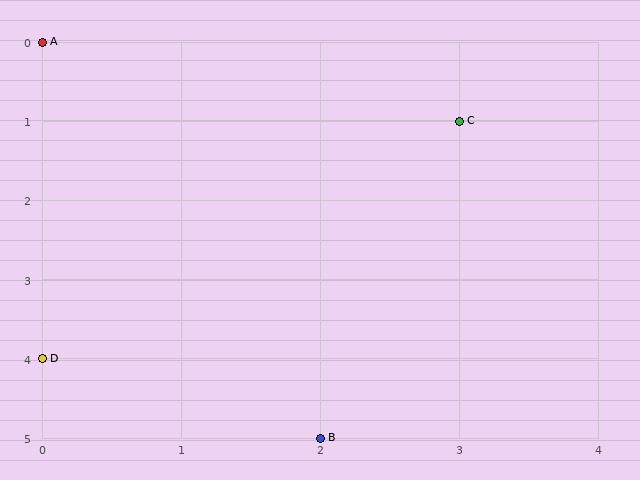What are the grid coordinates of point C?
Point C is at grid coordinates (3, 1).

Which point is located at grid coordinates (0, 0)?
Point A is at (0, 0).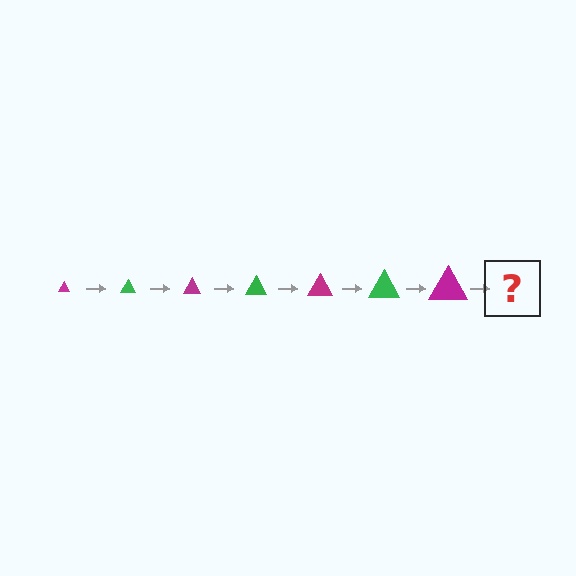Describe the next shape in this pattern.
It should be a green triangle, larger than the previous one.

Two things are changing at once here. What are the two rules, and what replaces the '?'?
The two rules are that the triangle grows larger each step and the color cycles through magenta and green. The '?' should be a green triangle, larger than the previous one.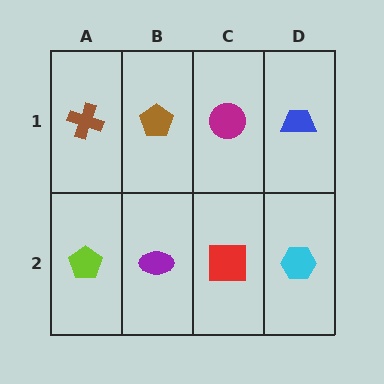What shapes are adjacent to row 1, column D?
A cyan hexagon (row 2, column D), a magenta circle (row 1, column C).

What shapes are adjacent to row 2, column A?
A brown cross (row 1, column A), a purple ellipse (row 2, column B).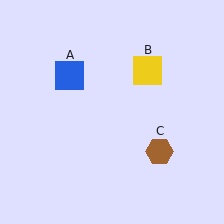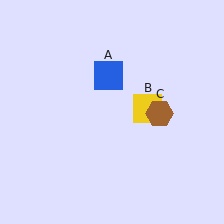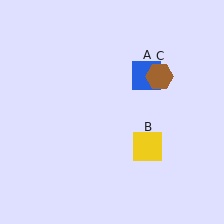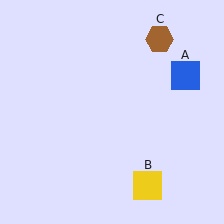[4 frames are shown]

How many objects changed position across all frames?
3 objects changed position: blue square (object A), yellow square (object B), brown hexagon (object C).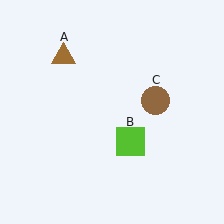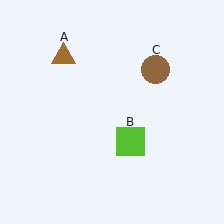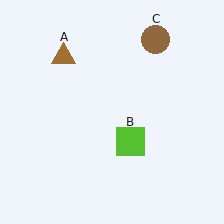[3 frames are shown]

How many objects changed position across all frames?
1 object changed position: brown circle (object C).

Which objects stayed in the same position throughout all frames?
Brown triangle (object A) and lime square (object B) remained stationary.